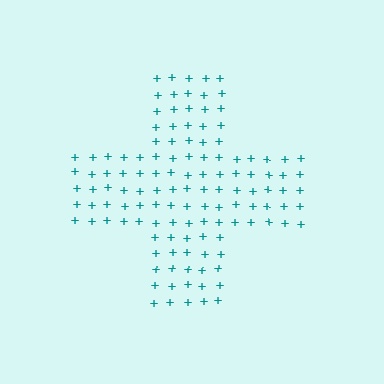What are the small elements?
The small elements are plus signs.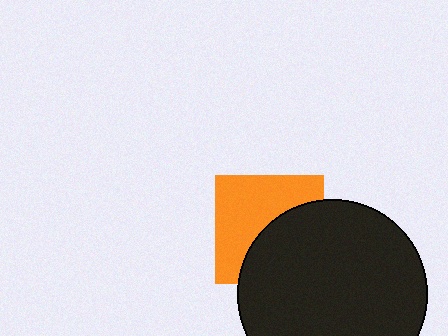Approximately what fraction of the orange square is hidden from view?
Roughly 46% of the orange square is hidden behind the black circle.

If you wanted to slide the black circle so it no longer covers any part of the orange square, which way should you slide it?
Slide it toward the lower-right — that is the most direct way to separate the two shapes.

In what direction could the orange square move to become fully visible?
The orange square could move toward the upper-left. That would shift it out from behind the black circle entirely.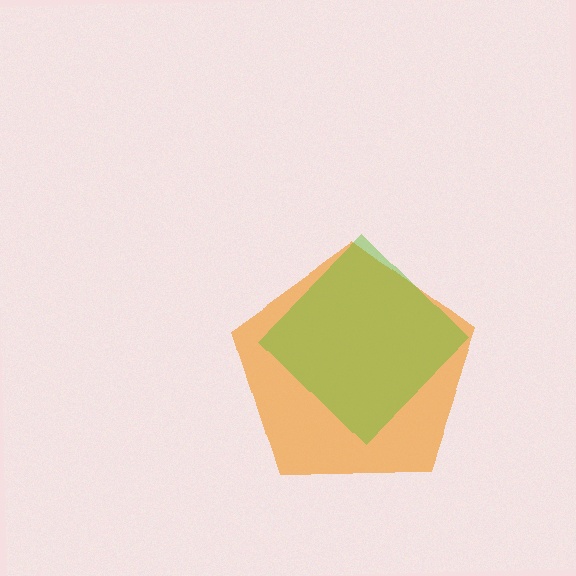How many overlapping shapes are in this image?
There are 2 overlapping shapes in the image.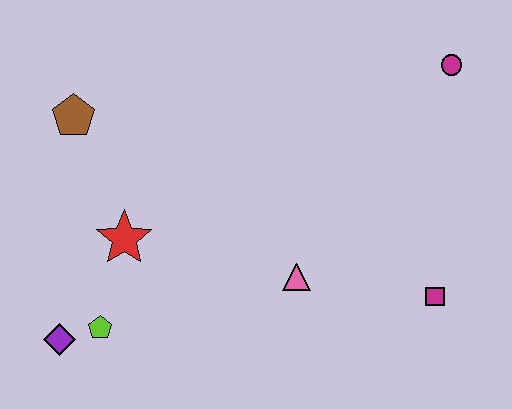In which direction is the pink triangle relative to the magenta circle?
The pink triangle is below the magenta circle.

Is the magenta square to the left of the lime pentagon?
No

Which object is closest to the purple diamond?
The lime pentagon is closest to the purple diamond.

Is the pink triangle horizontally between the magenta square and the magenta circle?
No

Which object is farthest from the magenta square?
The brown pentagon is farthest from the magenta square.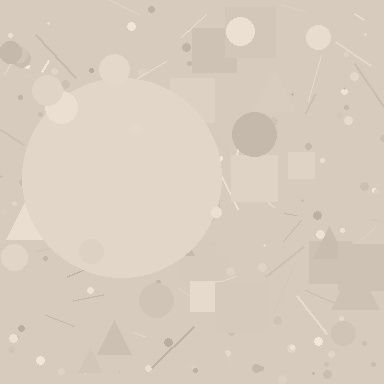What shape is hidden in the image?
A circle is hidden in the image.